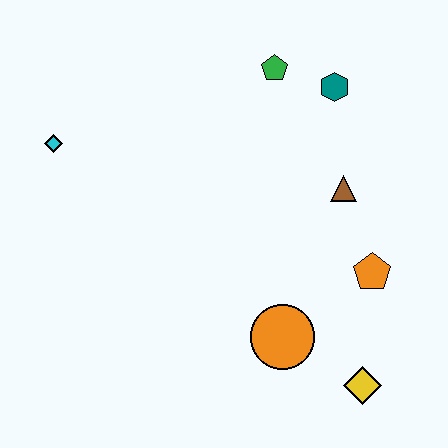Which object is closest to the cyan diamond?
The green pentagon is closest to the cyan diamond.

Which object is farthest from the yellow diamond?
The cyan diamond is farthest from the yellow diamond.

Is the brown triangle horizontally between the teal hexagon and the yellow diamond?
Yes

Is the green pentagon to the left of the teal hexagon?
Yes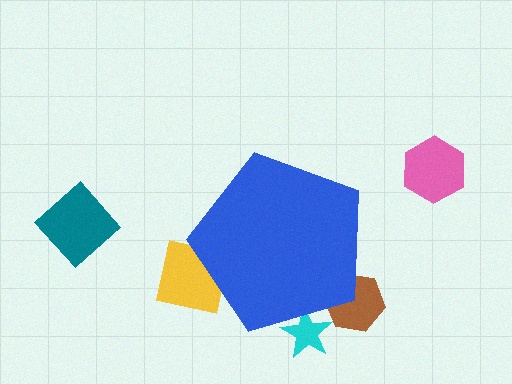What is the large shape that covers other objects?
A blue pentagon.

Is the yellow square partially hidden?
Yes, the yellow square is partially hidden behind the blue pentagon.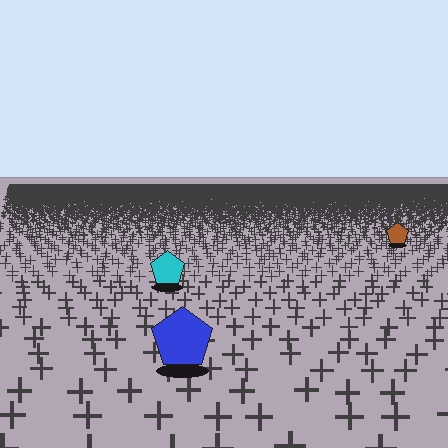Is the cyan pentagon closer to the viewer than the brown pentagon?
Yes. The cyan pentagon is closer — you can tell from the texture gradient: the ground texture is coarser near it.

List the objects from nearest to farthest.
From nearest to farthest: the blue pentagon, the cyan pentagon, the brown pentagon.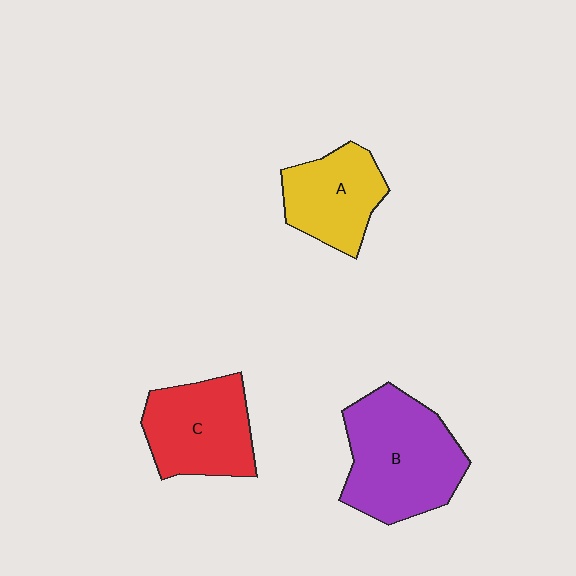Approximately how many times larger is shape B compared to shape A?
Approximately 1.6 times.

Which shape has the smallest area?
Shape A (yellow).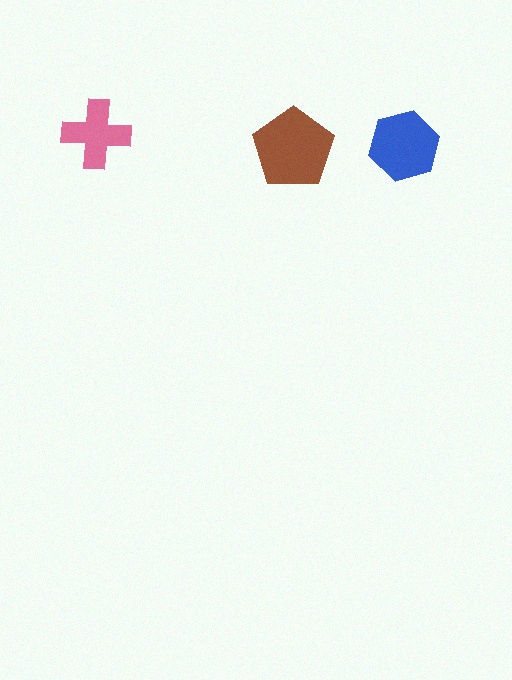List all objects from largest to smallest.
The brown pentagon, the blue hexagon, the pink cross.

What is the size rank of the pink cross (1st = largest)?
3rd.